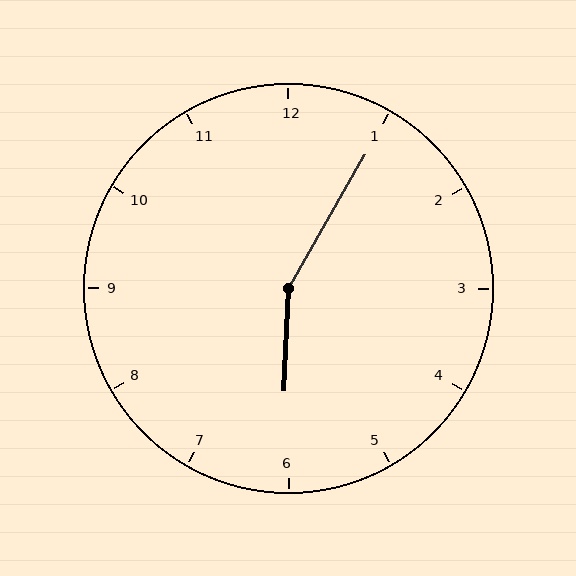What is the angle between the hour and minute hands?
Approximately 152 degrees.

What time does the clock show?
6:05.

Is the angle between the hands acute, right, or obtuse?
It is obtuse.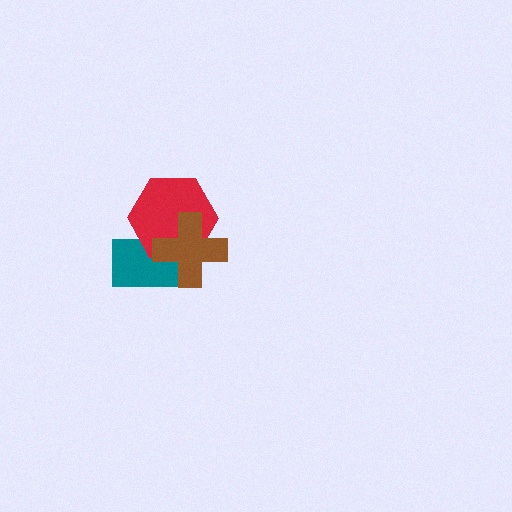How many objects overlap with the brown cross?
2 objects overlap with the brown cross.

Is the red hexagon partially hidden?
Yes, it is partially covered by another shape.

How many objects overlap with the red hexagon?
2 objects overlap with the red hexagon.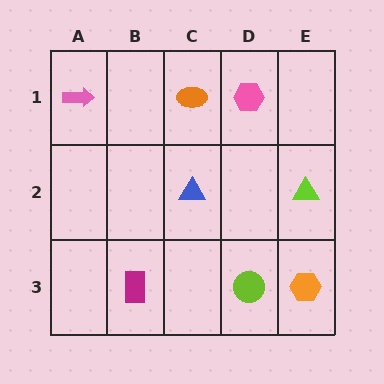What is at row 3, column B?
A magenta rectangle.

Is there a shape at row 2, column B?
No, that cell is empty.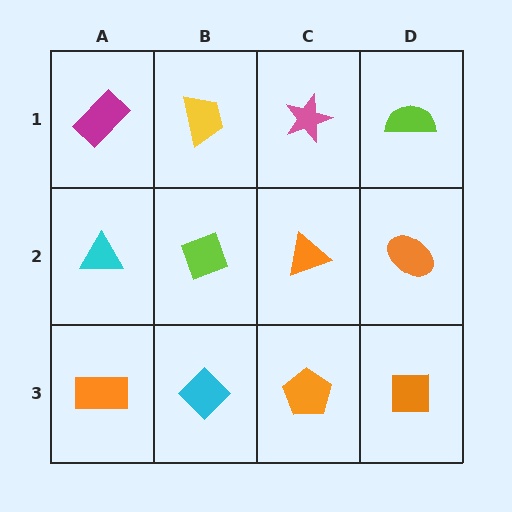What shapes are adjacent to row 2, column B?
A yellow trapezoid (row 1, column B), a cyan diamond (row 3, column B), a cyan triangle (row 2, column A), an orange triangle (row 2, column C).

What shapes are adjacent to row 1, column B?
A lime diamond (row 2, column B), a magenta rectangle (row 1, column A), a pink star (row 1, column C).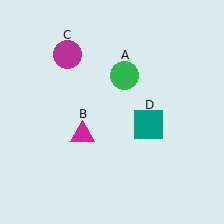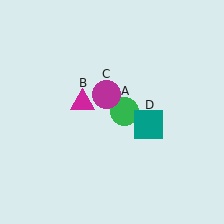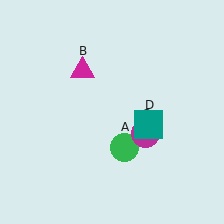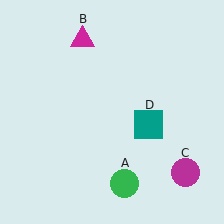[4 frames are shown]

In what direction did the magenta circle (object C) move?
The magenta circle (object C) moved down and to the right.